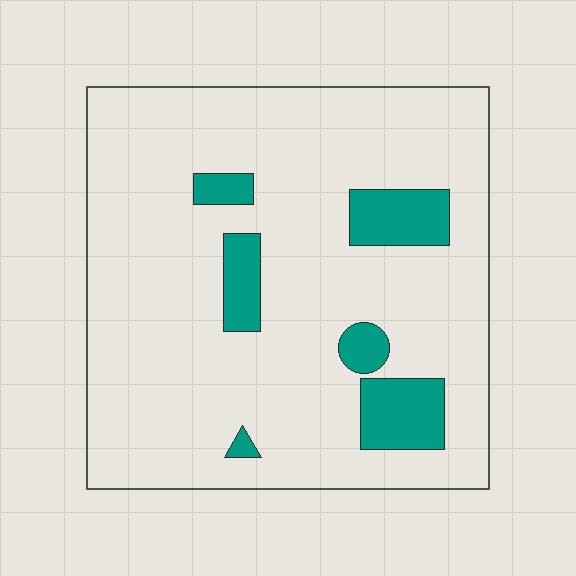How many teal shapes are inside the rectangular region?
6.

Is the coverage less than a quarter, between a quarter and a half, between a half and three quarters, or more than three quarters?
Less than a quarter.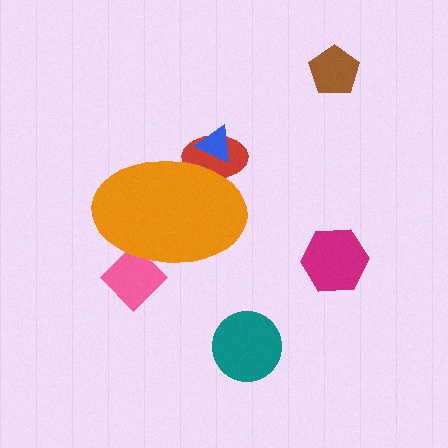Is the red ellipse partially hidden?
Yes, the red ellipse is partially hidden behind the orange ellipse.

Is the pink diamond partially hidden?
Yes, the pink diamond is partially hidden behind the orange ellipse.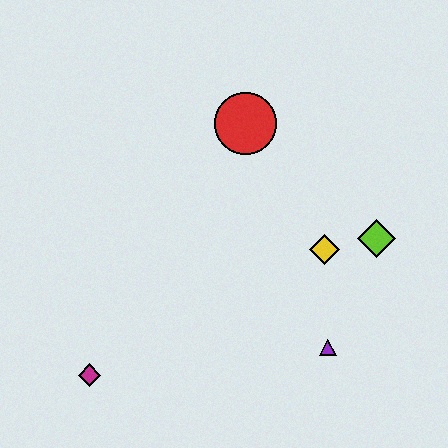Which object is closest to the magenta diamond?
The purple triangle is closest to the magenta diamond.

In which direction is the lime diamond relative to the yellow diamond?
The lime diamond is to the right of the yellow diamond.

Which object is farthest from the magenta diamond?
The lime diamond is farthest from the magenta diamond.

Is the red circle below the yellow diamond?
No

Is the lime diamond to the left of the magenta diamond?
No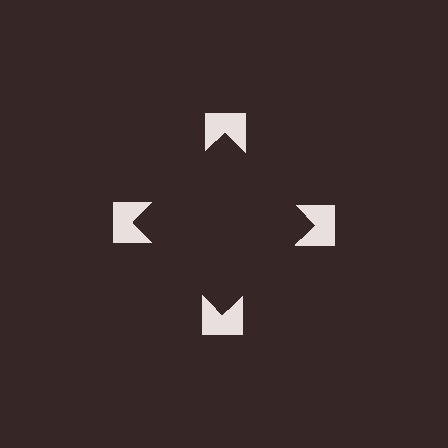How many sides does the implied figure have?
4 sides.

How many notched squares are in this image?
There are 4 — one at each vertex of the illusory square.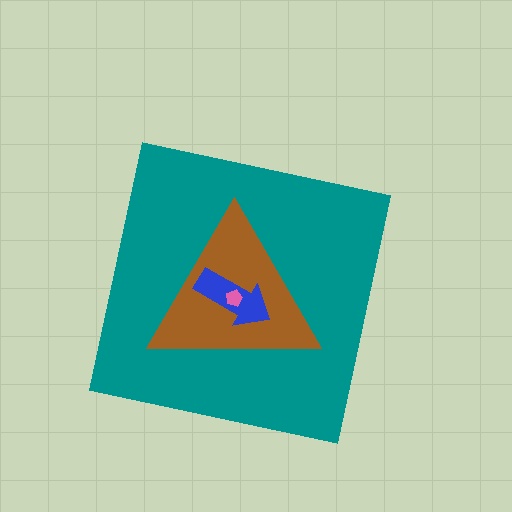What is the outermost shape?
The teal square.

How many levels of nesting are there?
4.